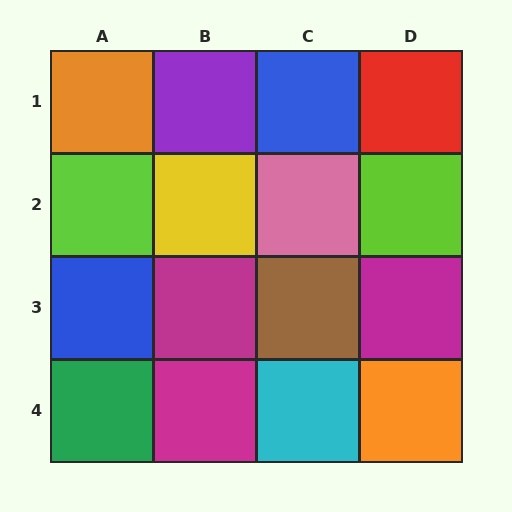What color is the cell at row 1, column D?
Red.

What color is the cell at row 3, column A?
Blue.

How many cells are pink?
1 cell is pink.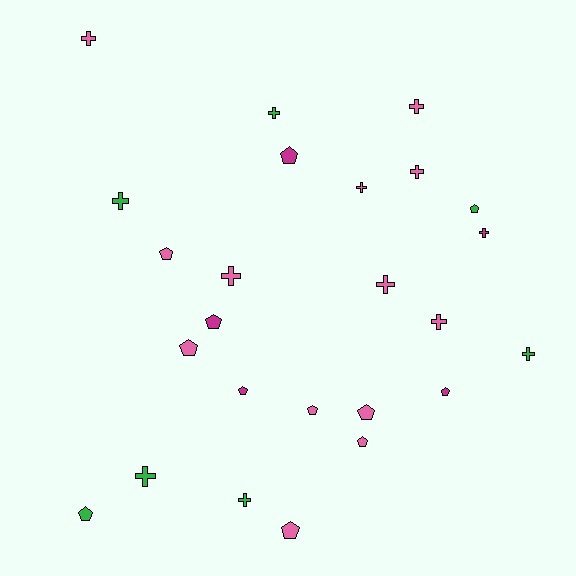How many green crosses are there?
There are 5 green crosses.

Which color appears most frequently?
Pink, with 13 objects.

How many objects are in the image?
There are 25 objects.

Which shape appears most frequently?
Cross, with 13 objects.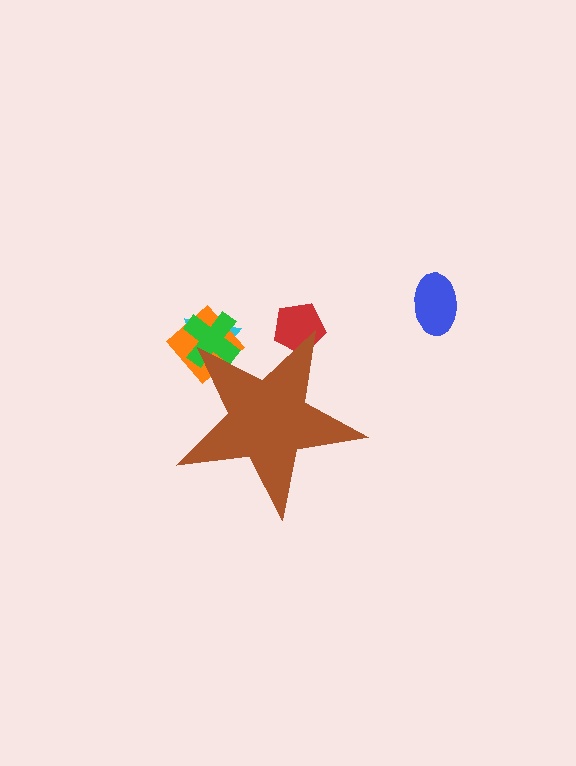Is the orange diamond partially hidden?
Yes, the orange diamond is partially hidden behind the brown star.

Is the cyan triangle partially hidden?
Yes, the cyan triangle is partially hidden behind the brown star.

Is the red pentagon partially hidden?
Yes, the red pentagon is partially hidden behind the brown star.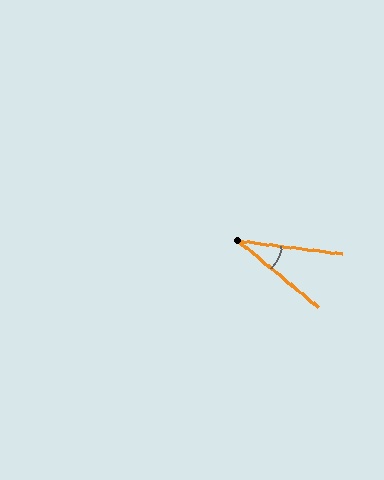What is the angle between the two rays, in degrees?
Approximately 33 degrees.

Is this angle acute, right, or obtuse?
It is acute.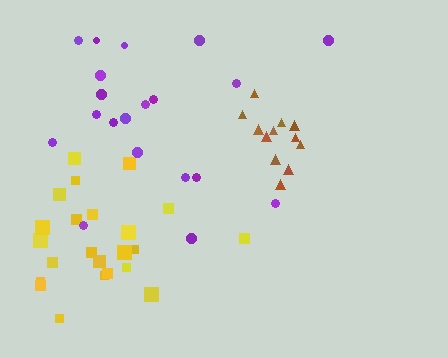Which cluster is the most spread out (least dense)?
Purple.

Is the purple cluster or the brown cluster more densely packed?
Brown.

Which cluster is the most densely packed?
Brown.